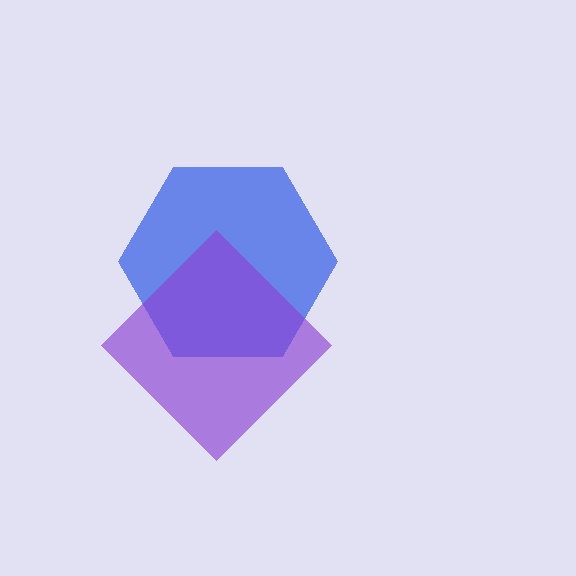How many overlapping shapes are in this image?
There are 2 overlapping shapes in the image.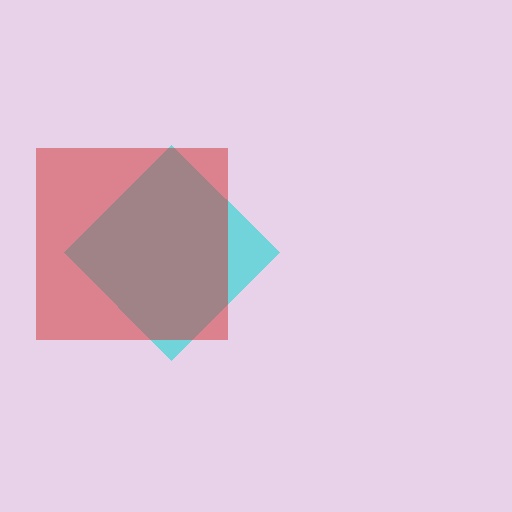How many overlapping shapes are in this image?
There are 2 overlapping shapes in the image.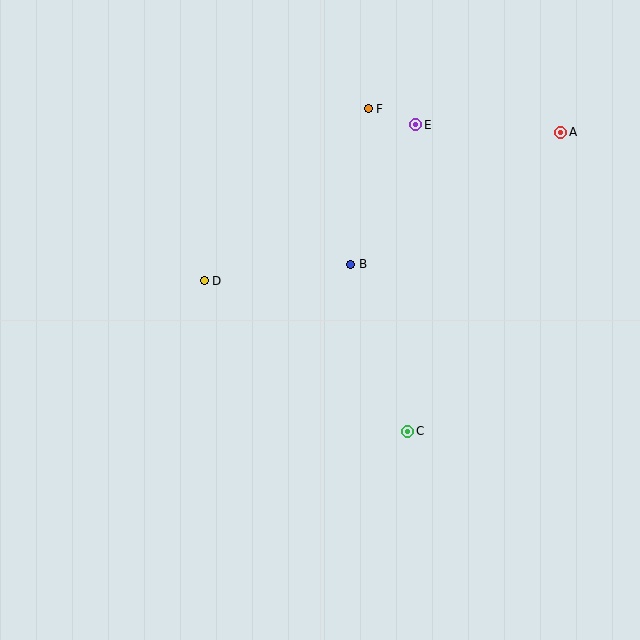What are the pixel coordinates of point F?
Point F is at (368, 109).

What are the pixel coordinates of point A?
Point A is at (561, 132).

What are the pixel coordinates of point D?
Point D is at (204, 281).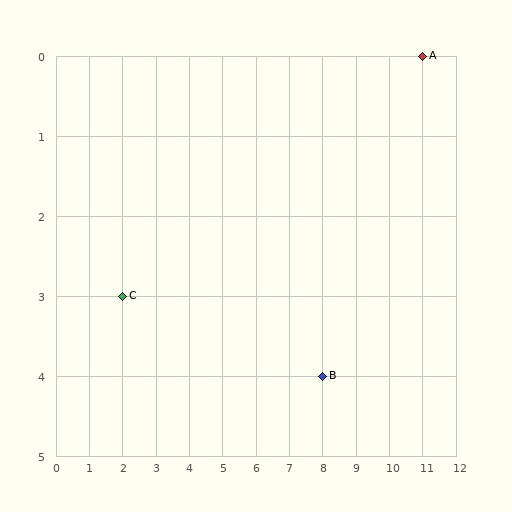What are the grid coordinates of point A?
Point A is at grid coordinates (11, 0).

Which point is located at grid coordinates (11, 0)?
Point A is at (11, 0).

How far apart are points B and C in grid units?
Points B and C are 6 columns and 1 row apart (about 6.1 grid units diagonally).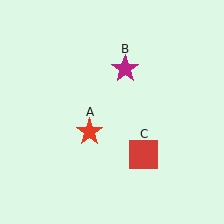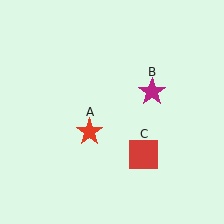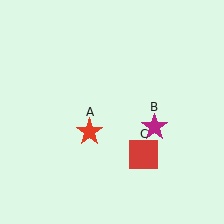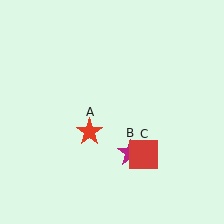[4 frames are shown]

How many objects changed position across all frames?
1 object changed position: magenta star (object B).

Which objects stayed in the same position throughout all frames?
Red star (object A) and red square (object C) remained stationary.